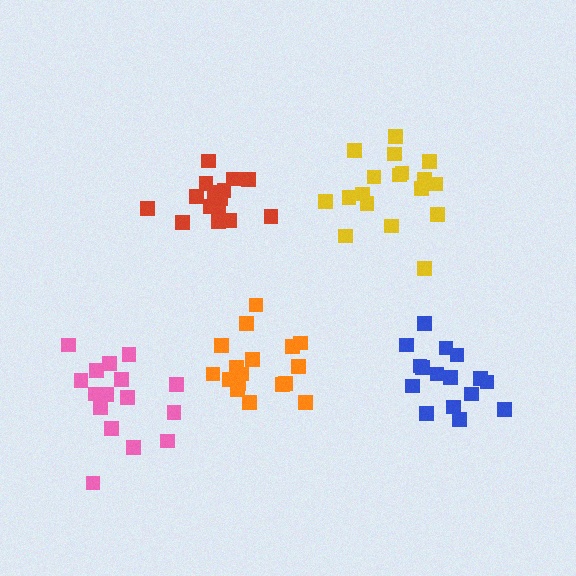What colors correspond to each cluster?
The clusters are colored: red, yellow, orange, pink, blue.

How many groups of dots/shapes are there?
There are 5 groups.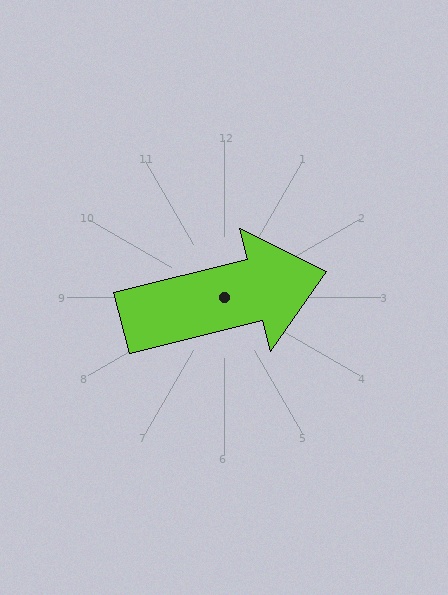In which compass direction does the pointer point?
East.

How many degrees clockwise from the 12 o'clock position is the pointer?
Approximately 76 degrees.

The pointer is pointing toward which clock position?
Roughly 3 o'clock.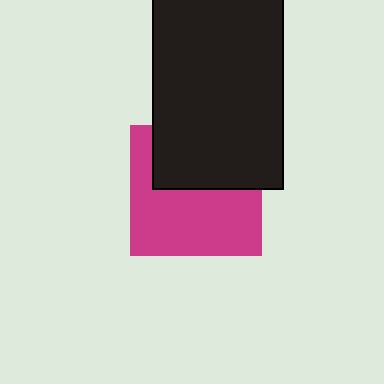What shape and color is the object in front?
The object in front is a black rectangle.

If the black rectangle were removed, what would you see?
You would see the complete magenta square.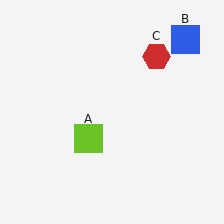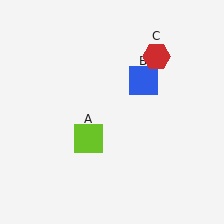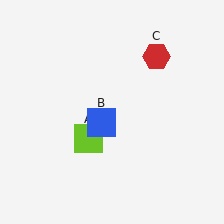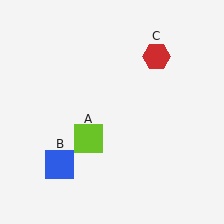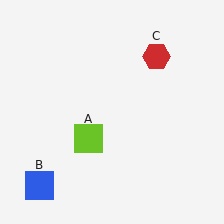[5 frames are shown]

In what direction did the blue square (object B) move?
The blue square (object B) moved down and to the left.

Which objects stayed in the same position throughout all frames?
Lime square (object A) and red hexagon (object C) remained stationary.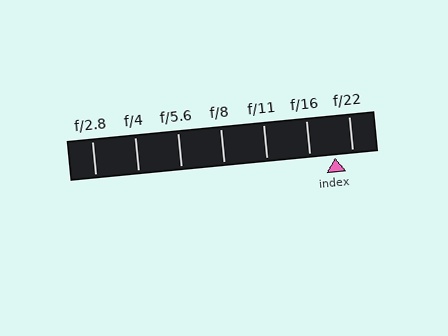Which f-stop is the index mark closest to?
The index mark is closest to f/22.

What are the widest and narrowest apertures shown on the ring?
The widest aperture shown is f/2.8 and the narrowest is f/22.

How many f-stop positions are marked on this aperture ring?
There are 7 f-stop positions marked.